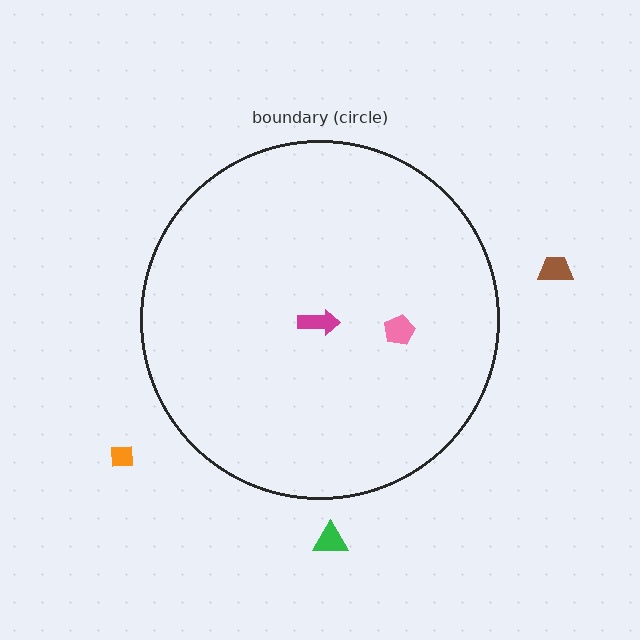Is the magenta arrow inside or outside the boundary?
Inside.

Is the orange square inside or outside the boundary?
Outside.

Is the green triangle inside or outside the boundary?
Outside.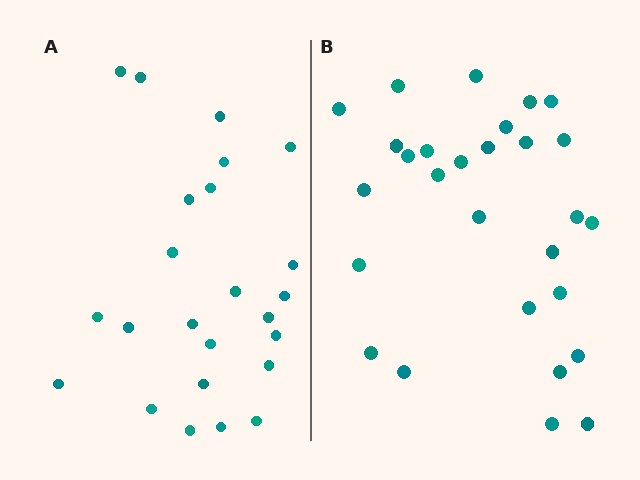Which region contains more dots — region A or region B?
Region B (the right region) has more dots.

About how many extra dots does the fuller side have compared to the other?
Region B has about 4 more dots than region A.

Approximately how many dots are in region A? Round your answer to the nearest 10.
About 20 dots. (The exact count is 24, which rounds to 20.)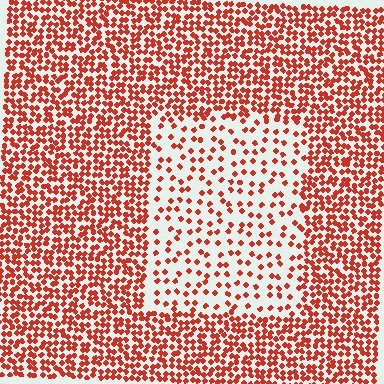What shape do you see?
I see a rectangle.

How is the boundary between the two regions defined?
The boundary is defined by a change in element density (approximately 2.5x ratio). All elements are the same color, size, and shape.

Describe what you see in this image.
The image contains small red elements arranged at two different densities. A rectangle-shaped region is visible where the elements are less densely packed than the surrounding area.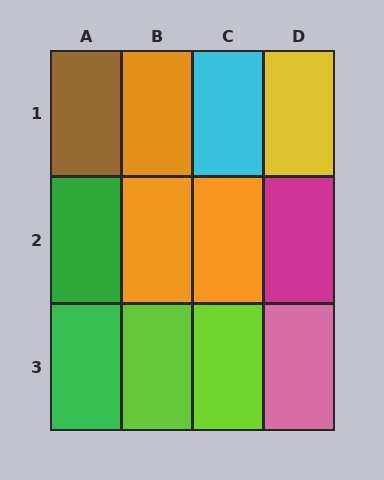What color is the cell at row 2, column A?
Green.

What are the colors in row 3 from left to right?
Green, lime, lime, pink.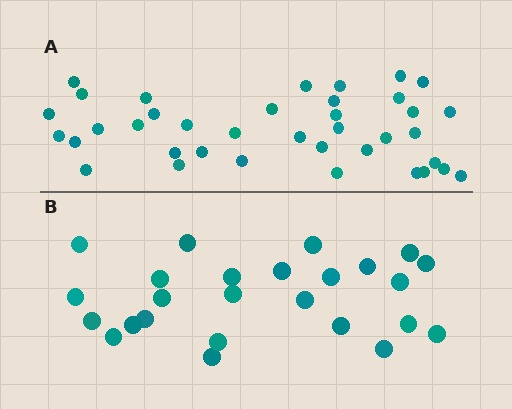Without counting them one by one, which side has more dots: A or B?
Region A (the top region) has more dots.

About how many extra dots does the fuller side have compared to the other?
Region A has approximately 15 more dots than region B.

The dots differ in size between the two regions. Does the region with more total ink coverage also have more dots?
No. Region B has more total ink coverage because its dots are larger, but region A actually contains more individual dots. Total area can be misleading — the number of items is what matters here.